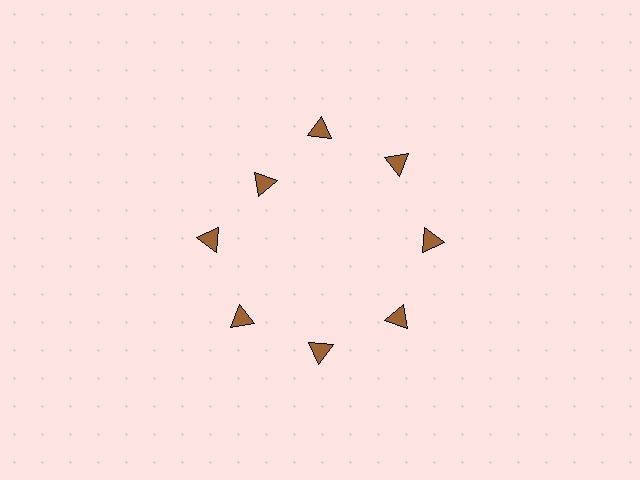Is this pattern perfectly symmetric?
No. The 8 brown triangles are arranged in a ring, but one element near the 10 o'clock position is pulled inward toward the center, breaking the 8-fold rotational symmetry.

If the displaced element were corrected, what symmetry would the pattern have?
It would have 8-fold rotational symmetry — the pattern would map onto itself every 45 degrees.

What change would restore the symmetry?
The symmetry would be restored by moving it outward, back onto the ring so that all 8 triangles sit at equal angles and equal distance from the center.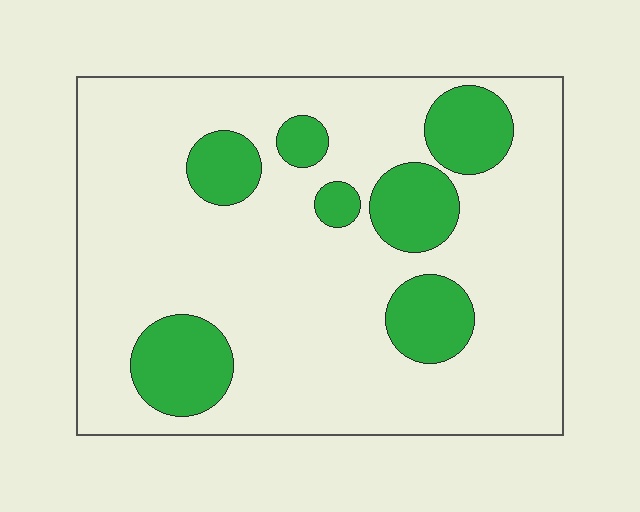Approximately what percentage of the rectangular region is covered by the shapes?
Approximately 20%.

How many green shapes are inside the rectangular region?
7.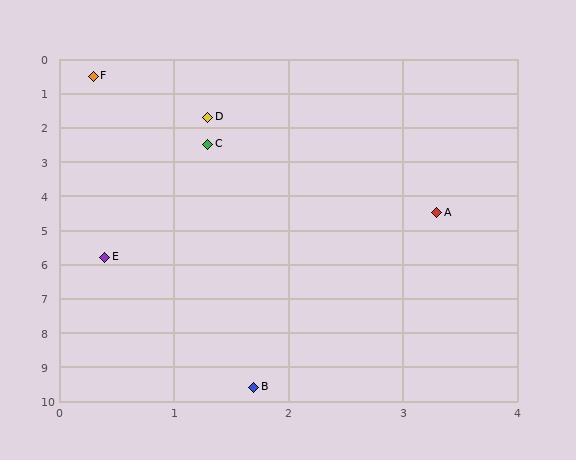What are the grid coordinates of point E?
Point E is at approximately (0.4, 5.8).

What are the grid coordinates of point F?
Point F is at approximately (0.3, 0.5).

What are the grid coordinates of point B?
Point B is at approximately (1.7, 9.6).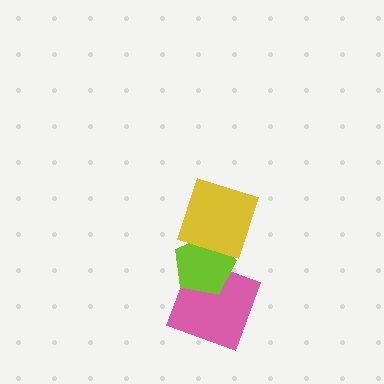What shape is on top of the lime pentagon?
The yellow square is on top of the lime pentagon.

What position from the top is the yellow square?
The yellow square is 1st from the top.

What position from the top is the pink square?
The pink square is 3rd from the top.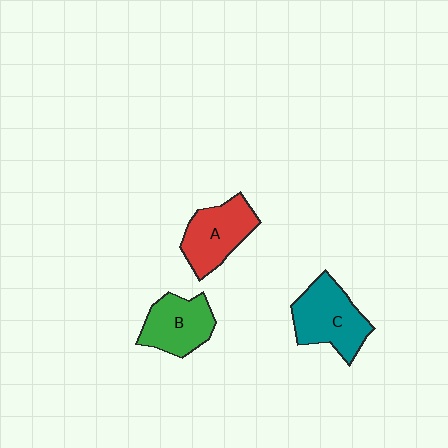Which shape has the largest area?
Shape C (teal).